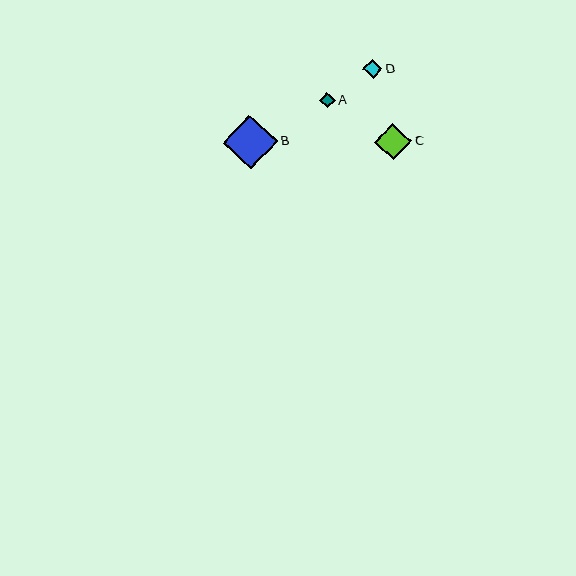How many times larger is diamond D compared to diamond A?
Diamond D is approximately 1.3 times the size of diamond A.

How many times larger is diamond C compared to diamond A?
Diamond C is approximately 2.4 times the size of diamond A.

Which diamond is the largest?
Diamond B is the largest with a size of approximately 54 pixels.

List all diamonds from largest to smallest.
From largest to smallest: B, C, D, A.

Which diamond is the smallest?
Diamond A is the smallest with a size of approximately 15 pixels.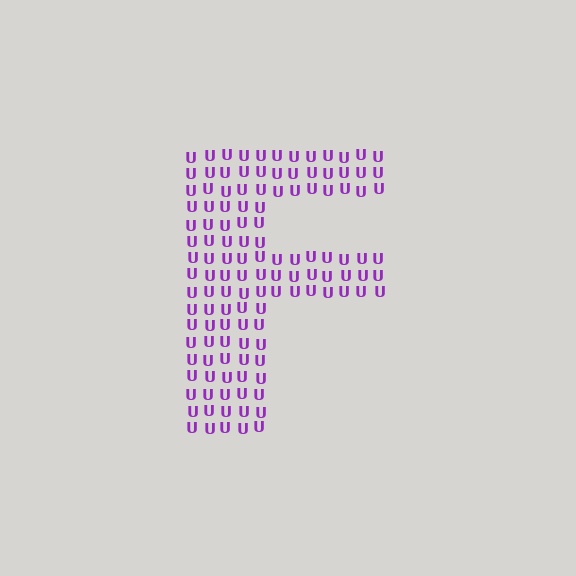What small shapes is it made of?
It is made of small letter U's.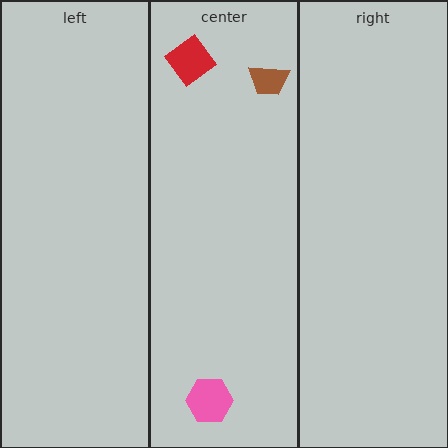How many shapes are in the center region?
3.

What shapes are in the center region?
The red diamond, the pink hexagon, the brown trapezoid.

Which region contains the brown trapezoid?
The center region.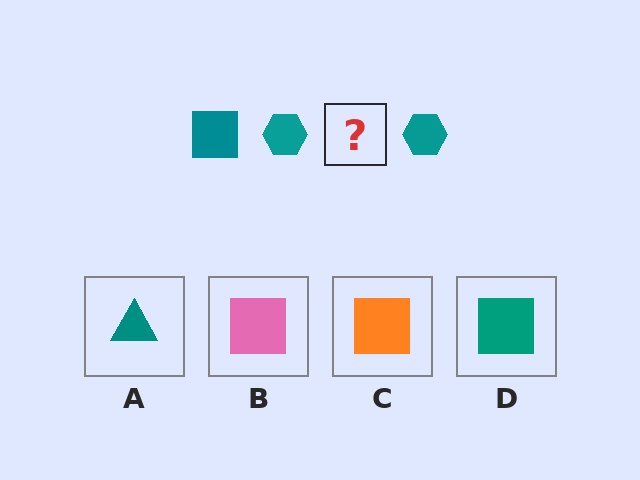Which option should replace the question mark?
Option D.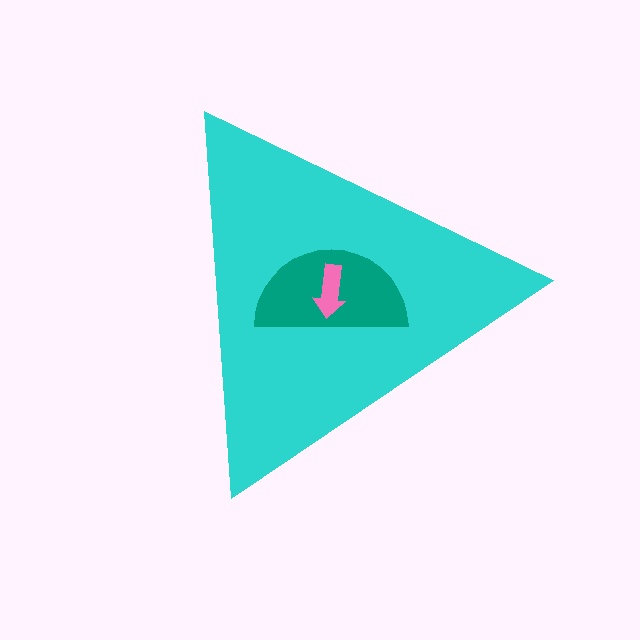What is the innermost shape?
The pink arrow.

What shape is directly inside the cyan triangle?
The teal semicircle.